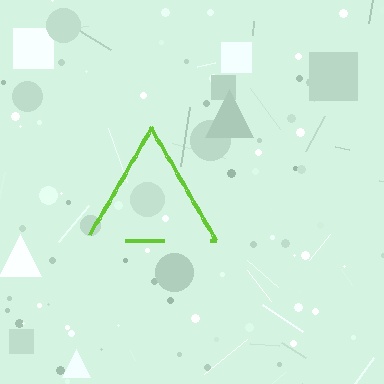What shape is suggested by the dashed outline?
The dashed outline suggests a triangle.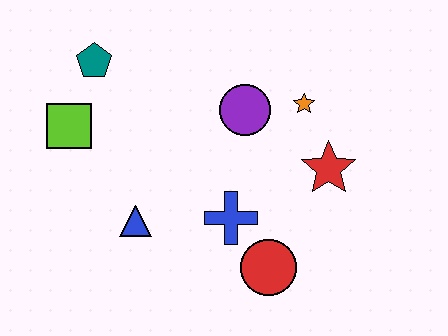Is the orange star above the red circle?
Yes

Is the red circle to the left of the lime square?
No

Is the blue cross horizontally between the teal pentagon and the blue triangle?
No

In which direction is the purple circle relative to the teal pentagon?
The purple circle is to the right of the teal pentagon.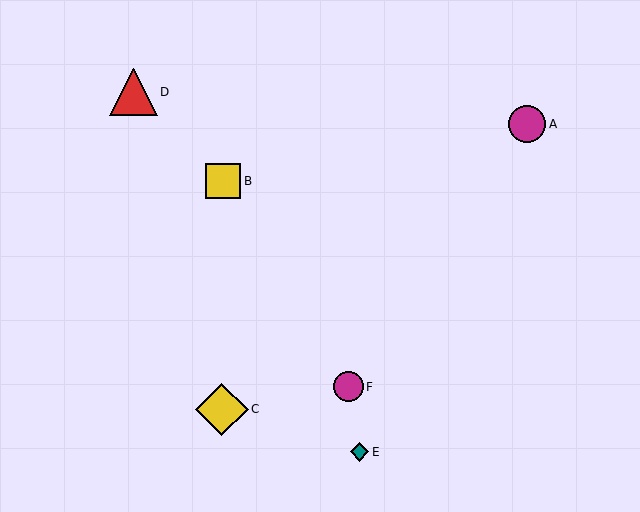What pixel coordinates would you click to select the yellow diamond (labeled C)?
Click at (222, 409) to select the yellow diamond C.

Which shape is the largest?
The yellow diamond (labeled C) is the largest.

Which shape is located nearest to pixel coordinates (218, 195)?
The yellow square (labeled B) at (223, 181) is nearest to that location.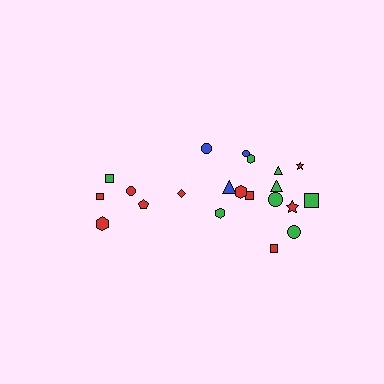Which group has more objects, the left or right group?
The right group.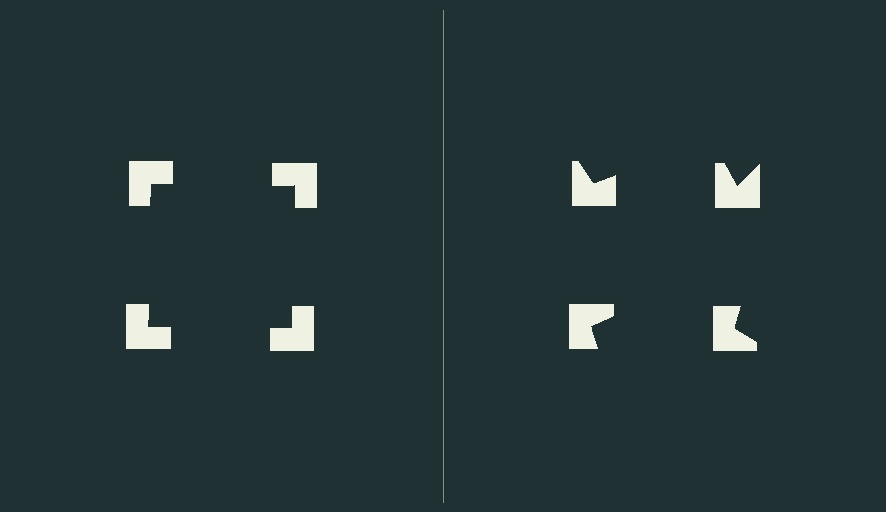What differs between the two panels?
The notched squares are positioned identically on both sides; only the wedge orientations differ. On the left they align to a square; on the right they are misaligned.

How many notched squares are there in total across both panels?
8 — 4 on each side.